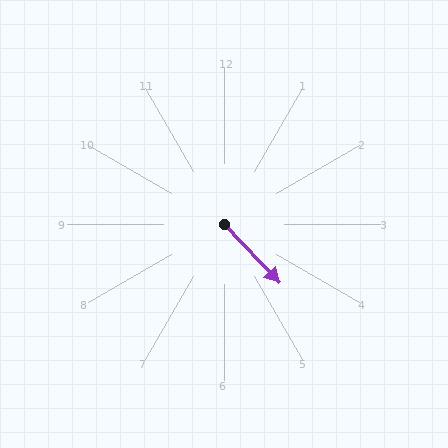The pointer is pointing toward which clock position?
Roughly 5 o'clock.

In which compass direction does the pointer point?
Southeast.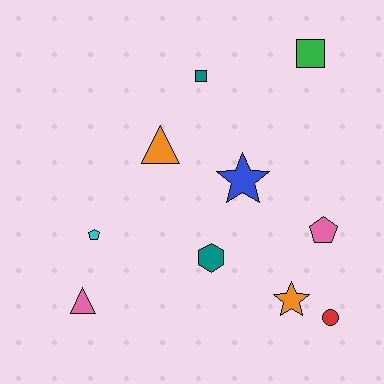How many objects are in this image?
There are 10 objects.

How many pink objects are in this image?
There are 2 pink objects.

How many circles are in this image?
There is 1 circle.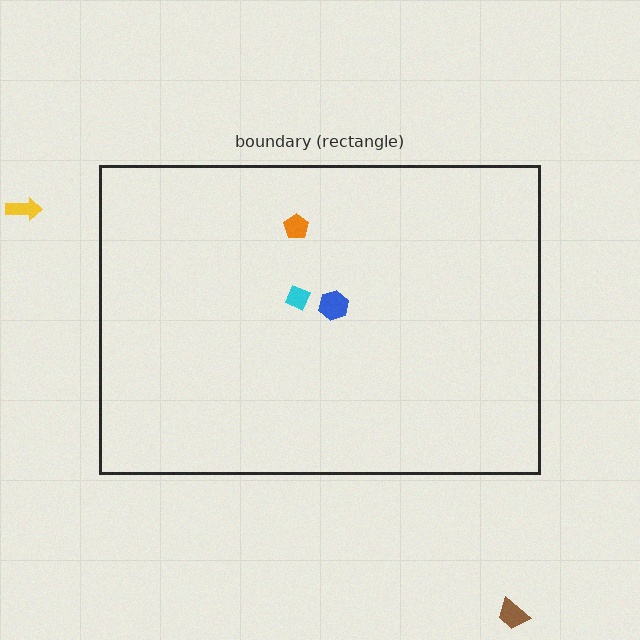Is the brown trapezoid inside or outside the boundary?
Outside.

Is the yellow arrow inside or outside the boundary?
Outside.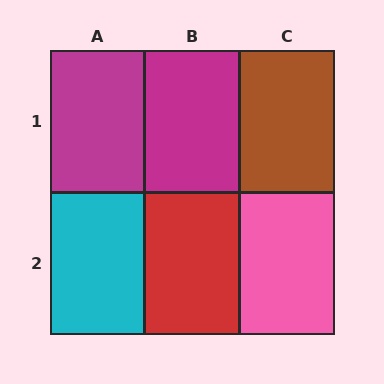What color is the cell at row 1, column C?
Brown.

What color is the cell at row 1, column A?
Magenta.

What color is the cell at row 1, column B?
Magenta.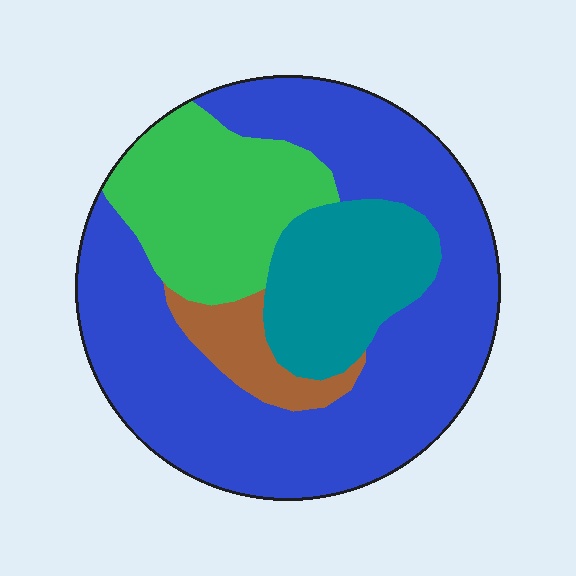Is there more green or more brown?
Green.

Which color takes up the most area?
Blue, at roughly 55%.